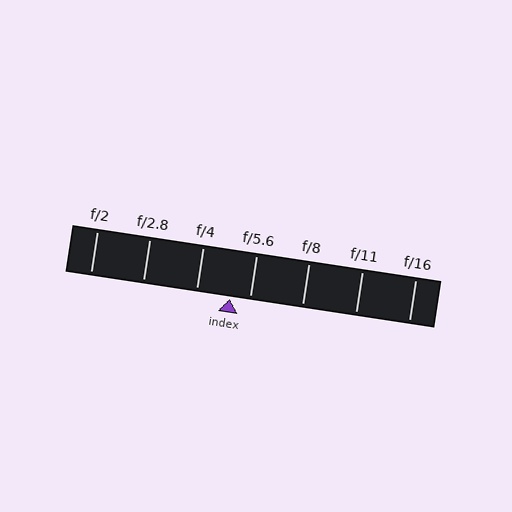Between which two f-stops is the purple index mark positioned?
The index mark is between f/4 and f/5.6.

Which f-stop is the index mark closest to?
The index mark is closest to f/5.6.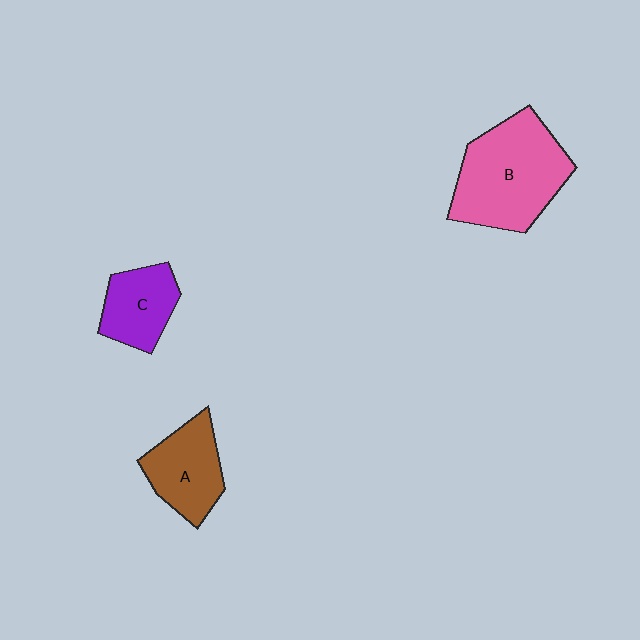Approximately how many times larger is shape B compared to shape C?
Approximately 2.0 times.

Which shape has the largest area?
Shape B (pink).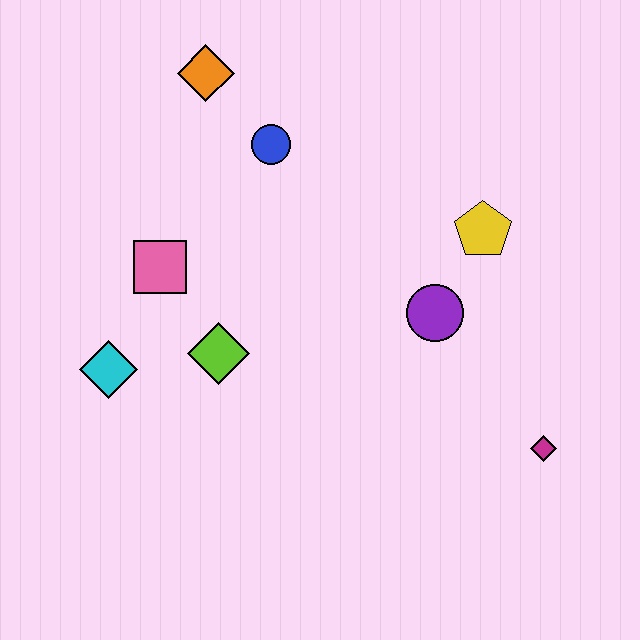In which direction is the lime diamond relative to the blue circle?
The lime diamond is below the blue circle.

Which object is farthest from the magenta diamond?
The orange diamond is farthest from the magenta diamond.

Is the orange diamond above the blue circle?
Yes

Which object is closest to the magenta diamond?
The purple circle is closest to the magenta diamond.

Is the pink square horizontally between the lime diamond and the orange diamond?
No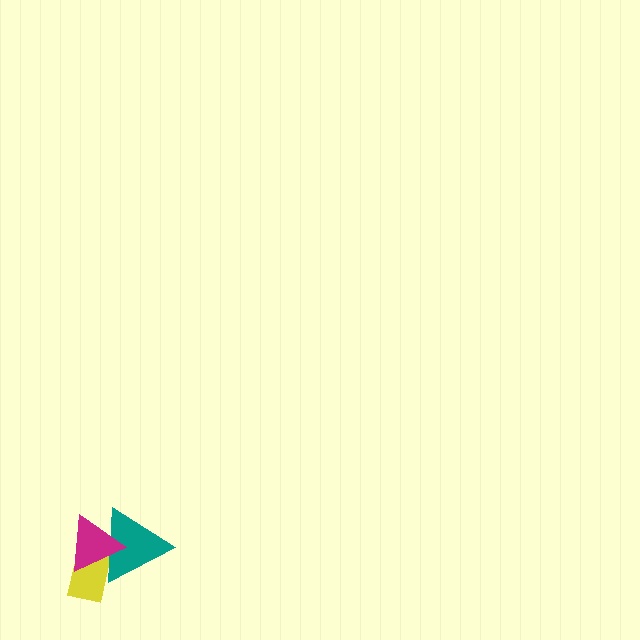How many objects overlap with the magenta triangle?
2 objects overlap with the magenta triangle.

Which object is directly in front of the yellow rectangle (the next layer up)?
The teal triangle is directly in front of the yellow rectangle.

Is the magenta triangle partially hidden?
No, no other shape covers it.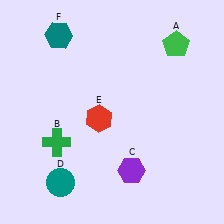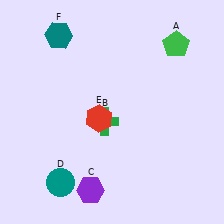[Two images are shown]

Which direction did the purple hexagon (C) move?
The purple hexagon (C) moved left.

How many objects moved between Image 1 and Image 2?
2 objects moved between the two images.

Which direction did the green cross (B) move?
The green cross (B) moved right.